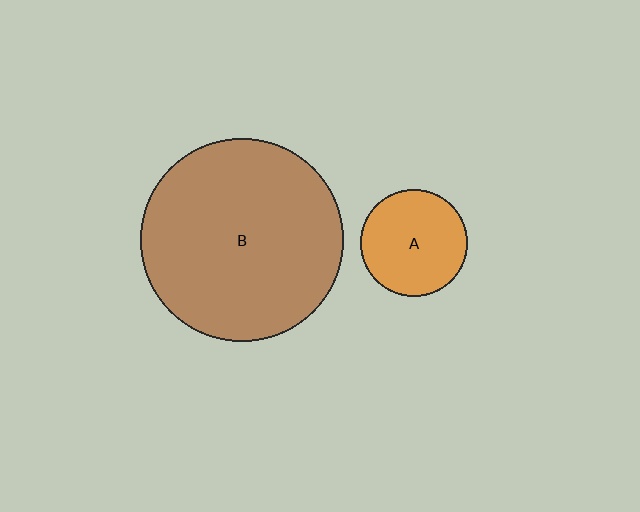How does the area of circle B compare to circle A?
Approximately 3.6 times.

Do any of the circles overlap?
No, none of the circles overlap.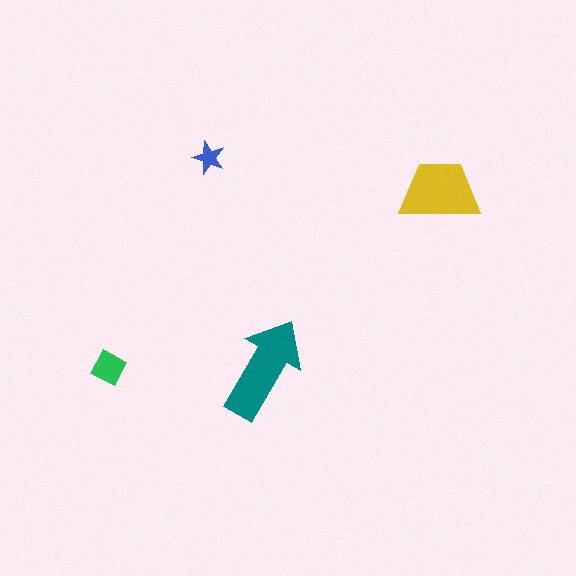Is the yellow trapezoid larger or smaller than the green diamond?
Larger.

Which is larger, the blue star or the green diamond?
The green diamond.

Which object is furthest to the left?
The green diamond is leftmost.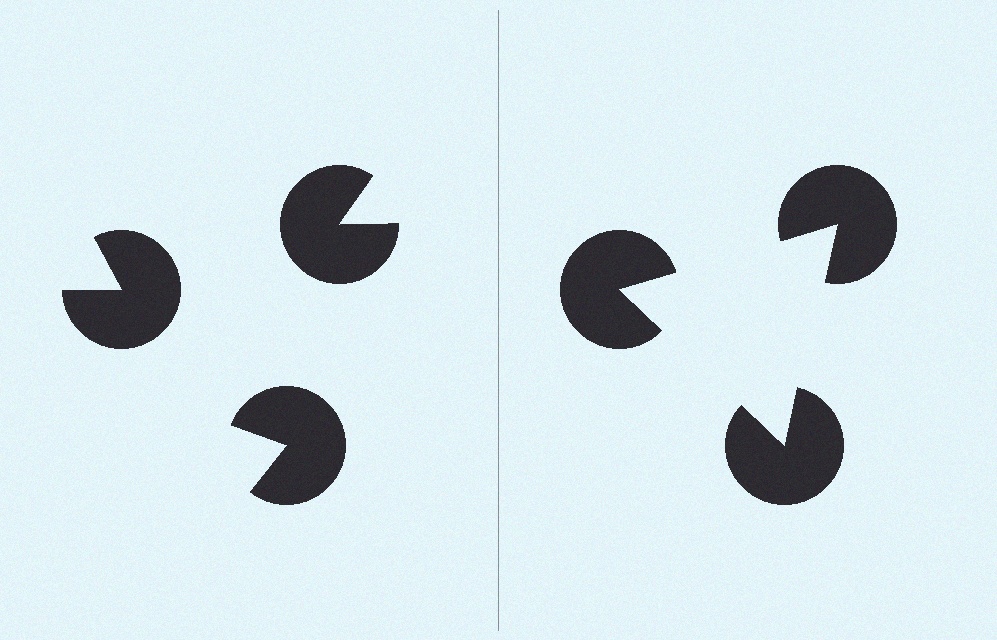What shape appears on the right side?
An illusory triangle.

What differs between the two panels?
The pac-man discs are positioned identically on both sides; only the wedge orientations differ. On the right they align to a triangle; on the left they are misaligned.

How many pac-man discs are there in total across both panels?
6 — 3 on each side.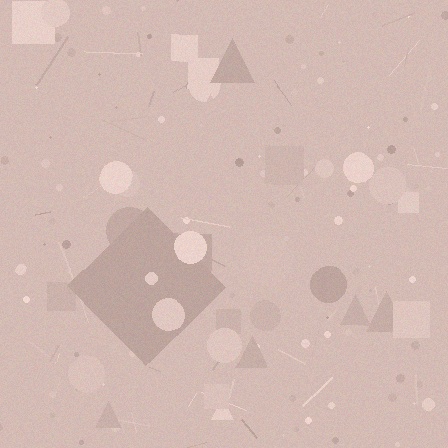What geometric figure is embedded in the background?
A diamond is embedded in the background.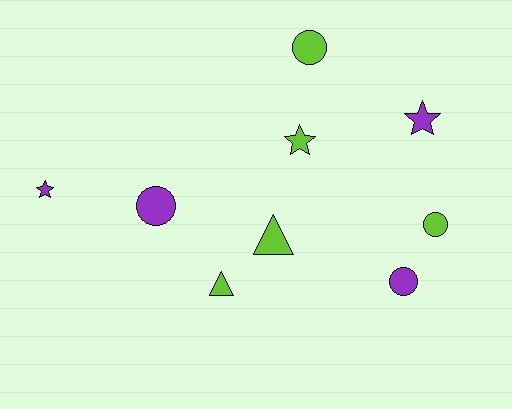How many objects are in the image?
There are 9 objects.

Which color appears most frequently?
Lime, with 5 objects.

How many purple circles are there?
There are 2 purple circles.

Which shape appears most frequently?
Circle, with 4 objects.